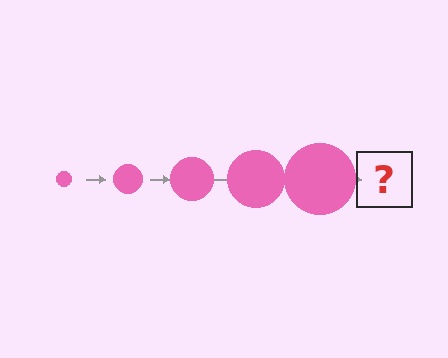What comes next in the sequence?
The next element should be a pink circle, larger than the previous one.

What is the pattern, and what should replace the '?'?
The pattern is that the circle gets progressively larger each step. The '?' should be a pink circle, larger than the previous one.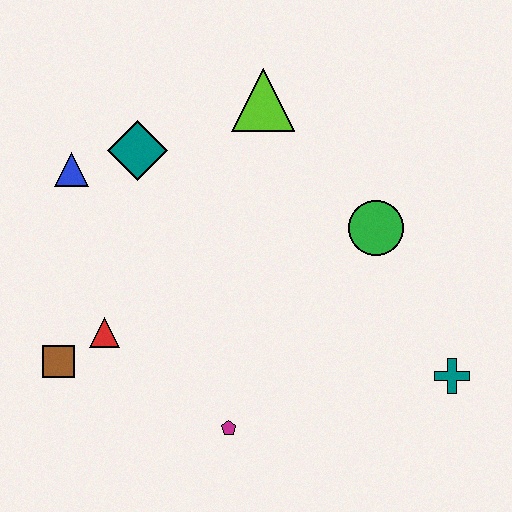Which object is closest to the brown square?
The red triangle is closest to the brown square.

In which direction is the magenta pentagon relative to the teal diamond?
The magenta pentagon is below the teal diamond.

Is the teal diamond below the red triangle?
No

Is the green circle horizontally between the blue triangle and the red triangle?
No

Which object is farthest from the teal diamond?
The teal cross is farthest from the teal diamond.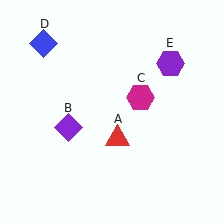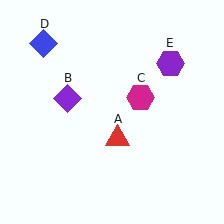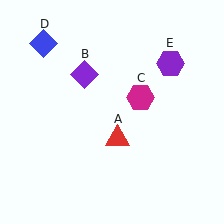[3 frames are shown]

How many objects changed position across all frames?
1 object changed position: purple diamond (object B).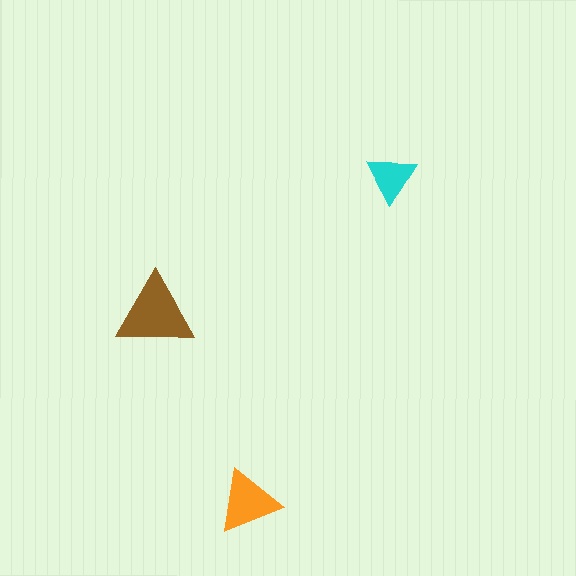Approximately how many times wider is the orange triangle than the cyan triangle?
About 1.5 times wider.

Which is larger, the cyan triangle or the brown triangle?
The brown one.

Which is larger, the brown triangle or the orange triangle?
The brown one.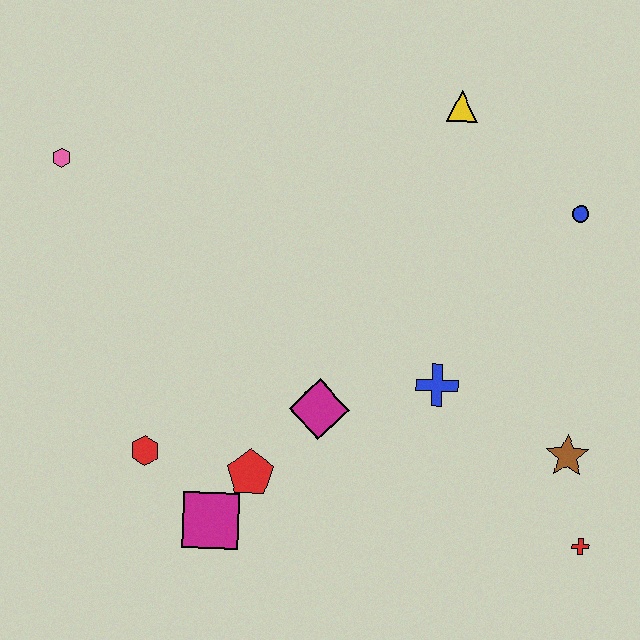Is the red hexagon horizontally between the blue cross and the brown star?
No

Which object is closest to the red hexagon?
The magenta square is closest to the red hexagon.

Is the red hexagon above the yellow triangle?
No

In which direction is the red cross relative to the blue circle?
The red cross is below the blue circle.